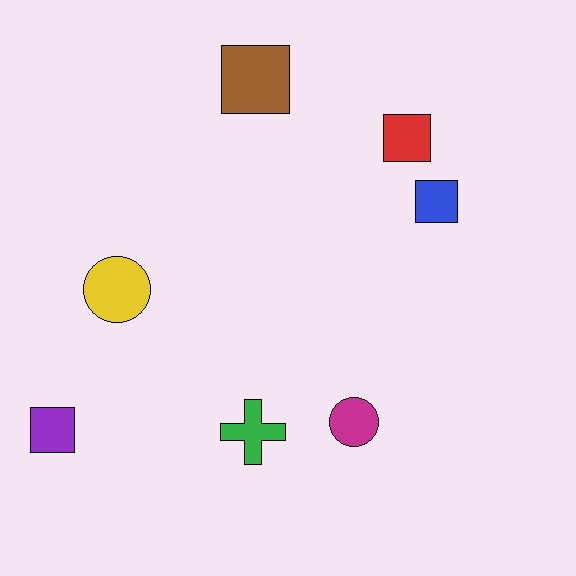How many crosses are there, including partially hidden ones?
There is 1 cross.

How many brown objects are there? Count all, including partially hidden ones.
There is 1 brown object.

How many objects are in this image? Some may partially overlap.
There are 7 objects.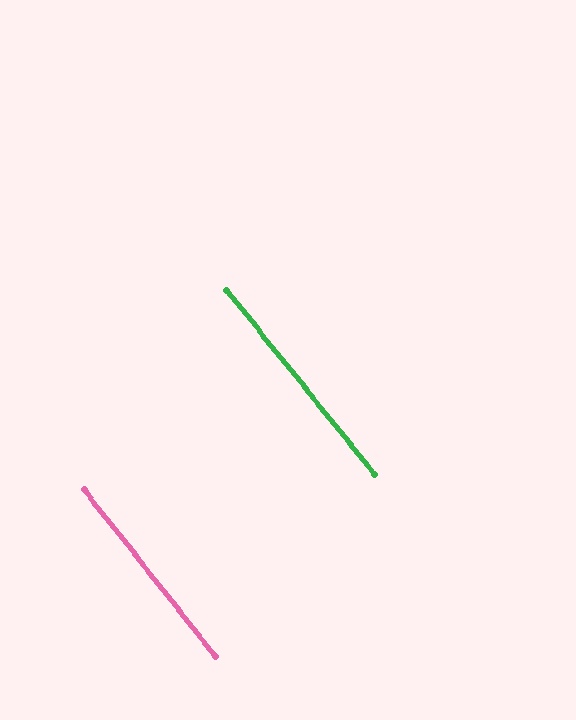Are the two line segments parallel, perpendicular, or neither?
Parallel — their directions differ by only 0.7°.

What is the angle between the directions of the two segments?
Approximately 1 degree.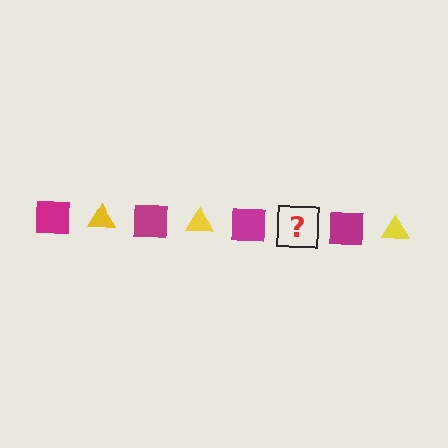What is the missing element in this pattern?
The missing element is a yellow triangle.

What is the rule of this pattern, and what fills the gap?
The rule is that the pattern alternates between magenta square and yellow triangle. The gap should be filled with a yellow triangle.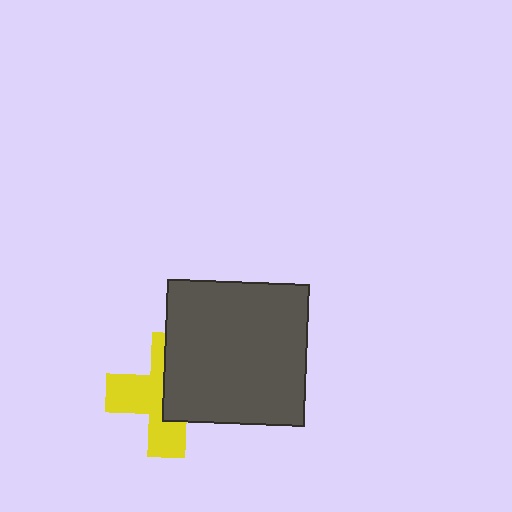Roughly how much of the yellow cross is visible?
About half of it is visible (roughly 51%).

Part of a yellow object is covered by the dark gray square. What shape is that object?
It is a cross.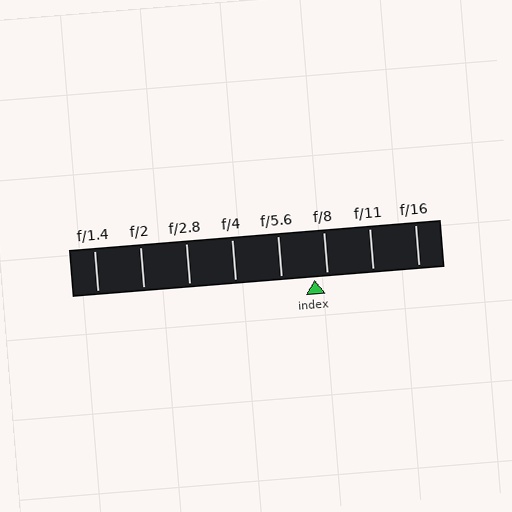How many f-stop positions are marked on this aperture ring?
There are 8 f-stop positions marked.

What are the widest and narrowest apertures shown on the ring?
The widest aperture shown is f/1.4 and the narrowest is f/16.